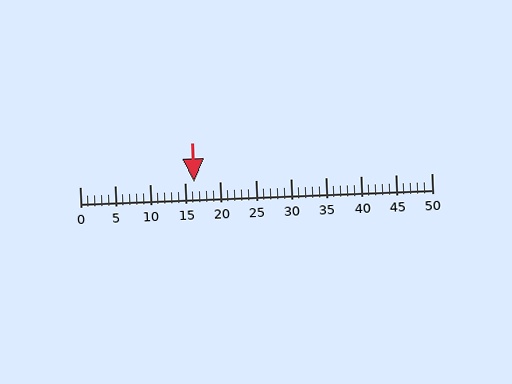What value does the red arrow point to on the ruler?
The red arrow points to approximately 16.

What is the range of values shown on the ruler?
The ruler shows values from 0 to 50.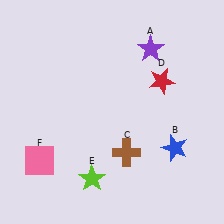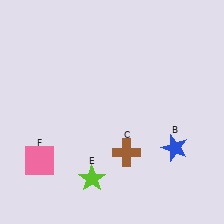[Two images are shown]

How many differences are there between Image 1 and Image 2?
There are 2 differences between the two images.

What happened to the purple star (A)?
The purple star (A) was removed in Image 2. It was in the top-right area of Image 1.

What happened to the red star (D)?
The red star (D) was removed in Image 2. It was in the top-right area of Image 1.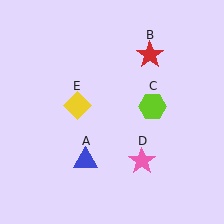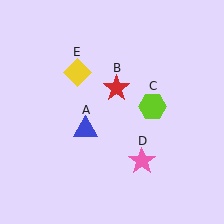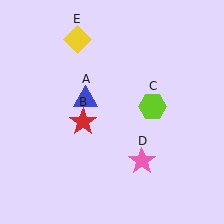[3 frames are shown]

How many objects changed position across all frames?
3 objects changed position: blue triangle (object A), red star (object B), yellow diamond (object E).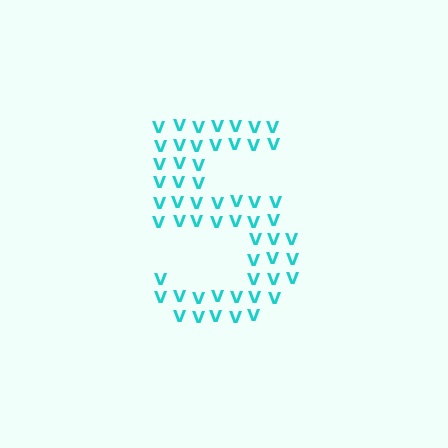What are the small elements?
The small elements are letter V's.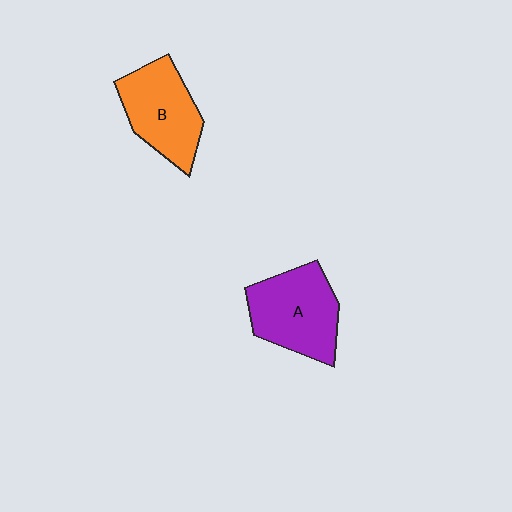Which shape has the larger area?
Shape A (purple).